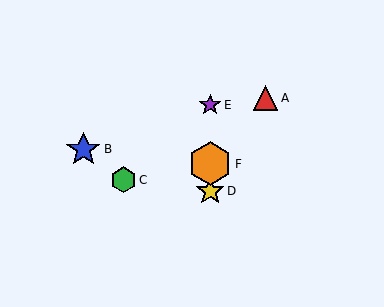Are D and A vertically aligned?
No, D is at x≈210 and A is at x≈266.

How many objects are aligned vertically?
3 objects (D, E, F) are aligned vertically.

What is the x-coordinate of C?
Object C is at x≈123.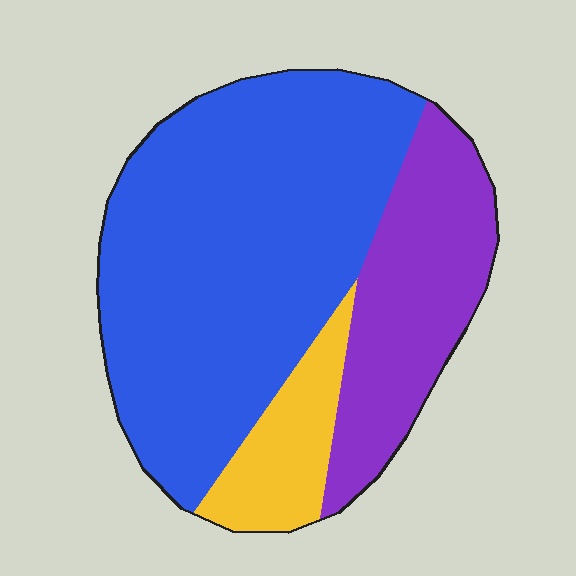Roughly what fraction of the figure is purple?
Purple covers 26% of the figure.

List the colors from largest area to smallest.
From largest to smallest: blue, purple, yellow.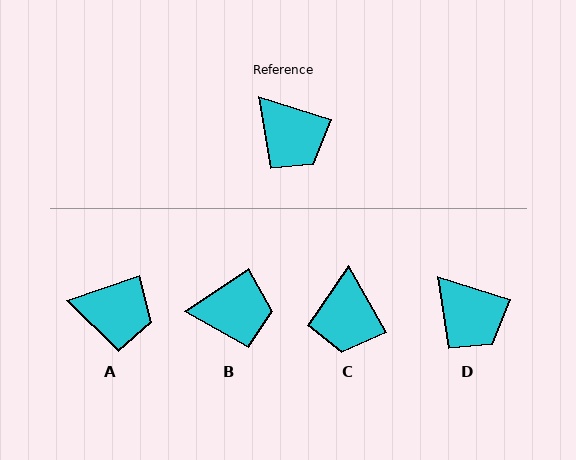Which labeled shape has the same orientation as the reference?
D.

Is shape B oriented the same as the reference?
No, it is off by about 51 degrees.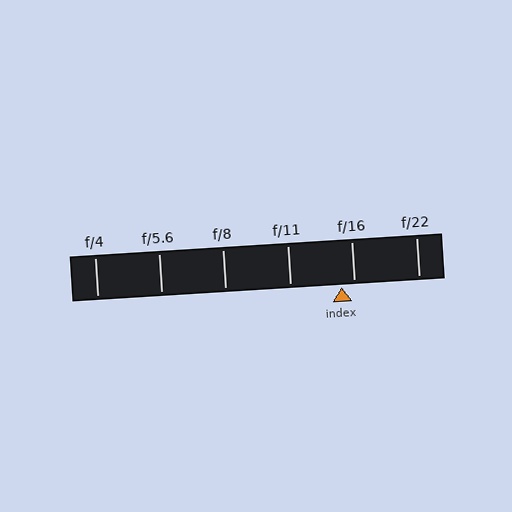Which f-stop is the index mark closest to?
The index mark is closest to f/16.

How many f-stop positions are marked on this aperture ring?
There are 6 f-stop positions marked.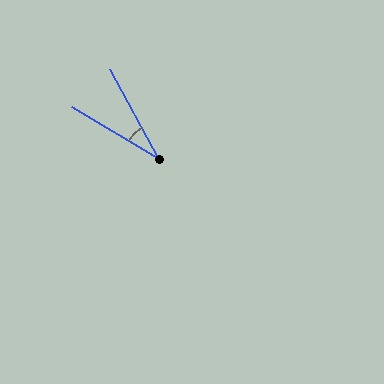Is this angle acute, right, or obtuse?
It is acute.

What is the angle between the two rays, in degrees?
Approximately 30 degrees.